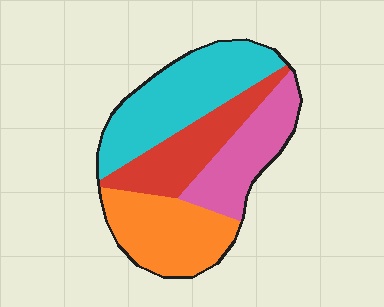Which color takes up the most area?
Cyan, at roughly 30%.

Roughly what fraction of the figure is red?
Red takes up about one fifth (1/5) of the figure.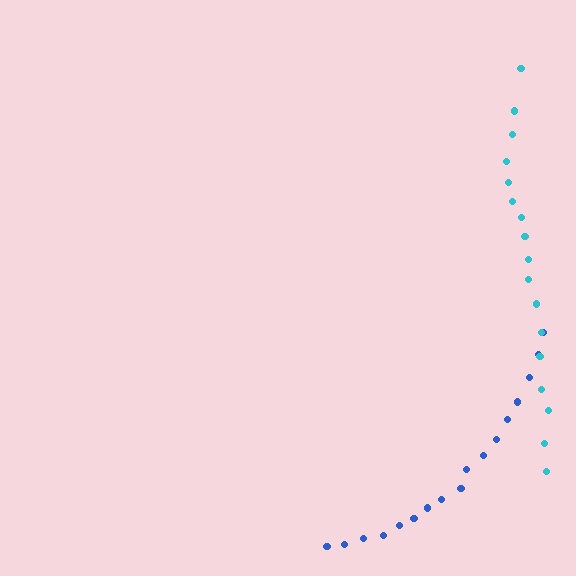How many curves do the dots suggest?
There are 2 distinct paths.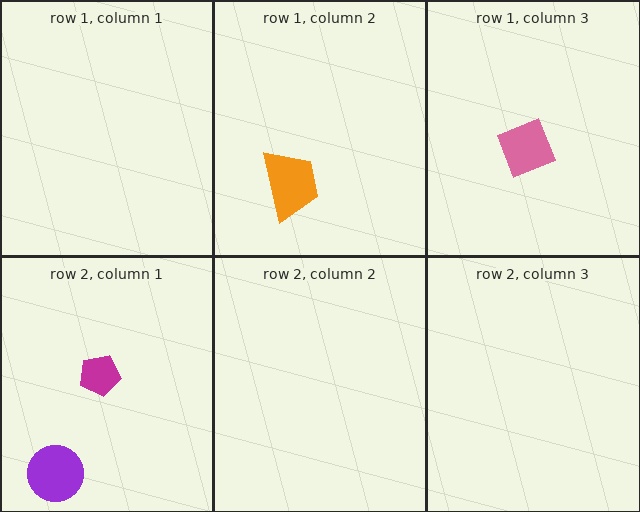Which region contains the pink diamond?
The row 1, column 3 region.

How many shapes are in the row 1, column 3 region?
1.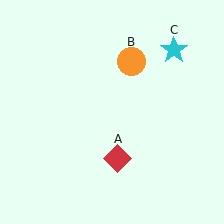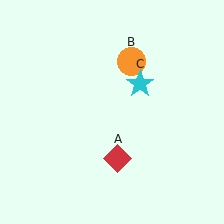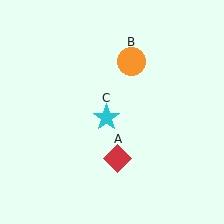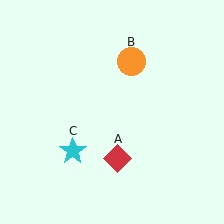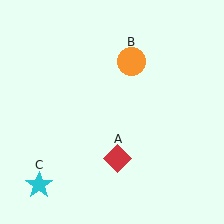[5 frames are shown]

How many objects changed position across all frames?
1 object changed position: cyan star (object C).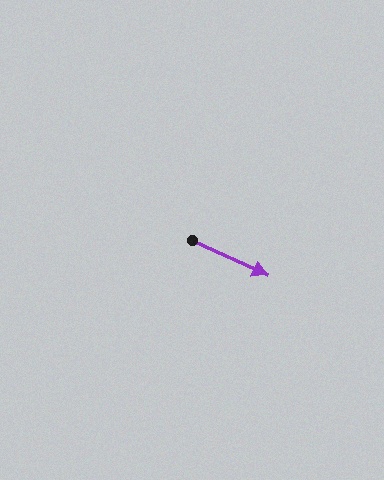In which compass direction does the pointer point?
Southeast.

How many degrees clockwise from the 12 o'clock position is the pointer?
Approximately 115 degrees.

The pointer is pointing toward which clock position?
Roughly 4 o'clock.